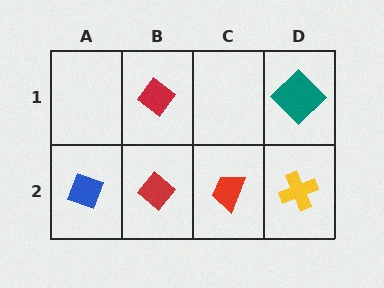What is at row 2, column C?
A red trapezoid.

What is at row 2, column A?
A blue diamond.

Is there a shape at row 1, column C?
No, that cell is empty.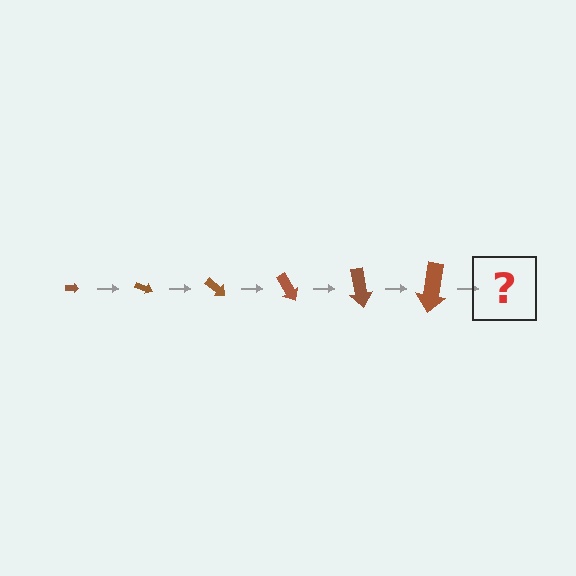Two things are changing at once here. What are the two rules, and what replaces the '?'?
The two rules are that the arrow grows larger each step and it rotates 20 degrees each step. The '?' should be an arrow, larger than the previous one and rotated 120 degrees from the start.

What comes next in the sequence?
The next element should be an arrow, larger than the previous one and rotated 120 degrees from the start.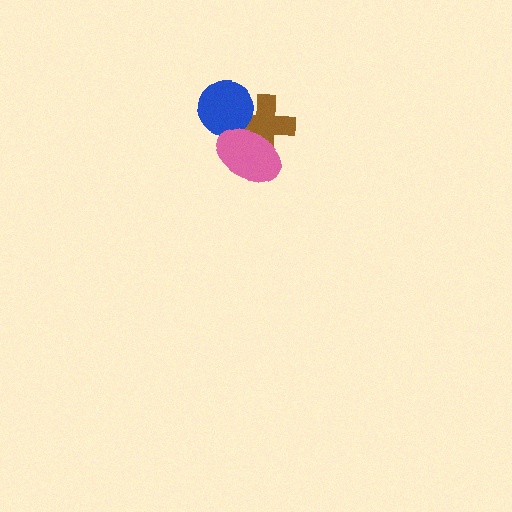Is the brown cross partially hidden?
Yes, it is partially covered by another shape.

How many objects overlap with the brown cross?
2 objects overlap with the brown cross.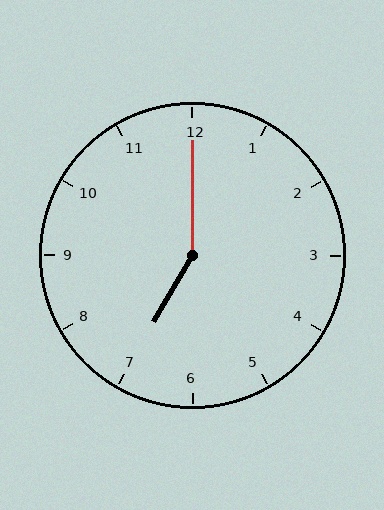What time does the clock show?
7:00.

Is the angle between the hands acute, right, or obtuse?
It is obtuse.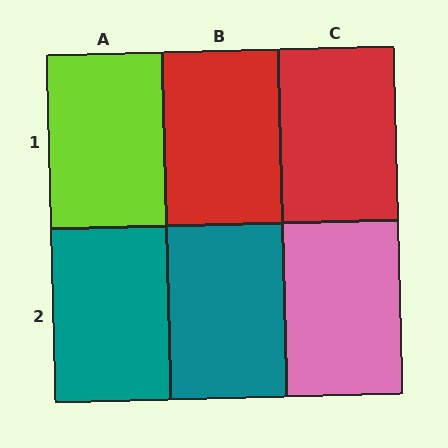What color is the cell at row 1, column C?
Red.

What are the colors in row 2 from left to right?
Teal, teal, pink.